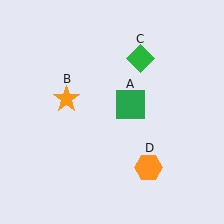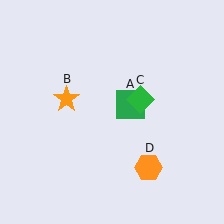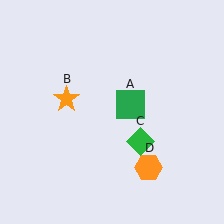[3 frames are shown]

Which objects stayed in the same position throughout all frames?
Green square (object A) and orange star (object B) and orange hexagon (object D) remained stationary.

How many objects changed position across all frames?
1 object changed position: green diamond (object C).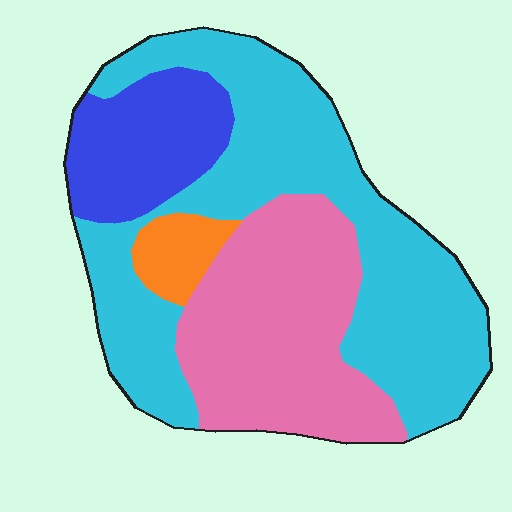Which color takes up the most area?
Cyan, at roughly 50%.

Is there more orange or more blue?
Blue.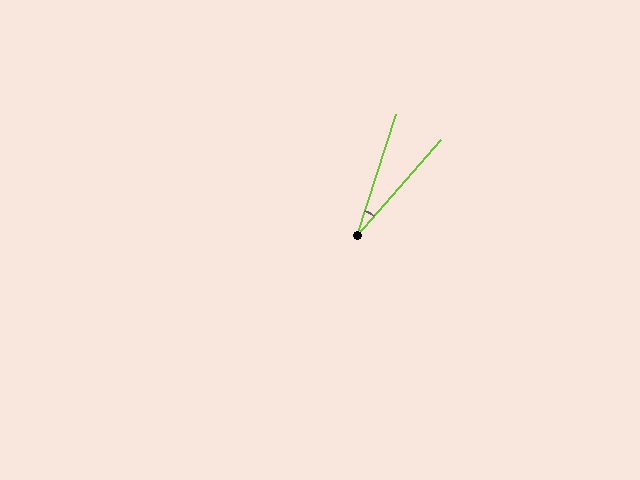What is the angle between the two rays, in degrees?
Approximately 23 degrees.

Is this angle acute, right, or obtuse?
It is acute.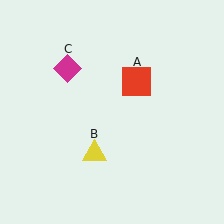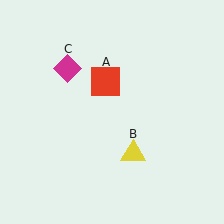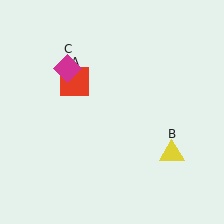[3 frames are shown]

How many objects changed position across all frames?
2 objects changed position: red square (object A), yellow triangle (object B).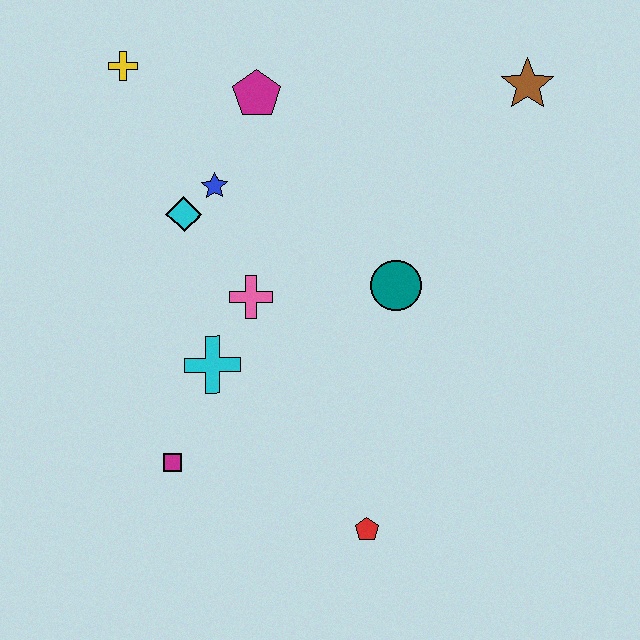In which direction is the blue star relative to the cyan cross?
The blue star is above the cyan cross.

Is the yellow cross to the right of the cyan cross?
No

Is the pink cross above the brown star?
No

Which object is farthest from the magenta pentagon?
The red pentagon is farthest from the magenta pentagon.